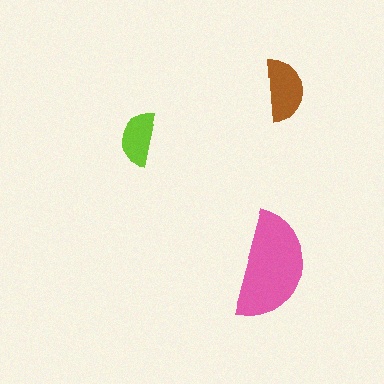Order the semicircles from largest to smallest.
the pink one, the brown one, the lime one.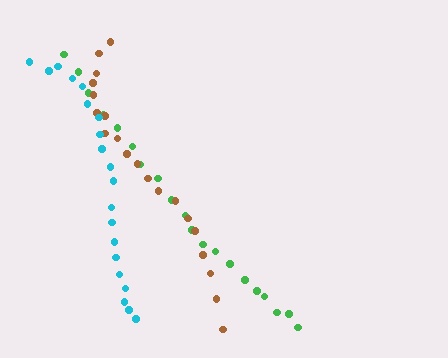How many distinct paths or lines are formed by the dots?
There are 3 distinct paths.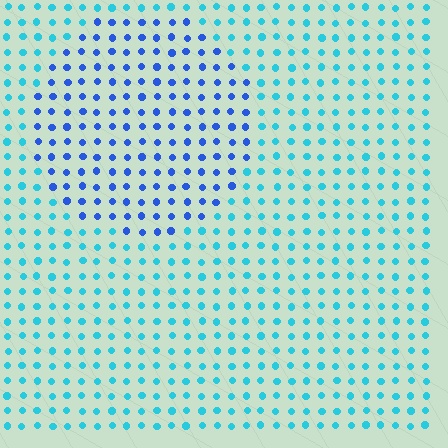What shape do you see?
I see a circle.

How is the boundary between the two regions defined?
The boundary is defined purely by a slight shift in hue (about 38 degrees). Spacing, size, and orientation are identical on both sides.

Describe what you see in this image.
The image is filled with small cyan elements in a uniform arrangement. A circle-shaped region is visible where the elements are tinted to a slightly different hue, forming a subtle color boundary.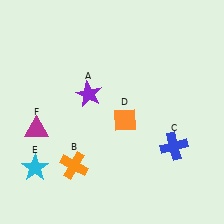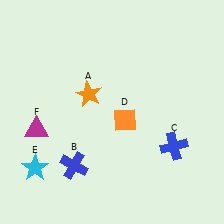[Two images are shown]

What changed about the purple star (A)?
In Image 1, A is purple. In Image 2, it changed to orange.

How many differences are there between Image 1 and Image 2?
There are 2 differences between the two images.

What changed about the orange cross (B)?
In Image 1, B is orange. In Image 2, it changed to blue.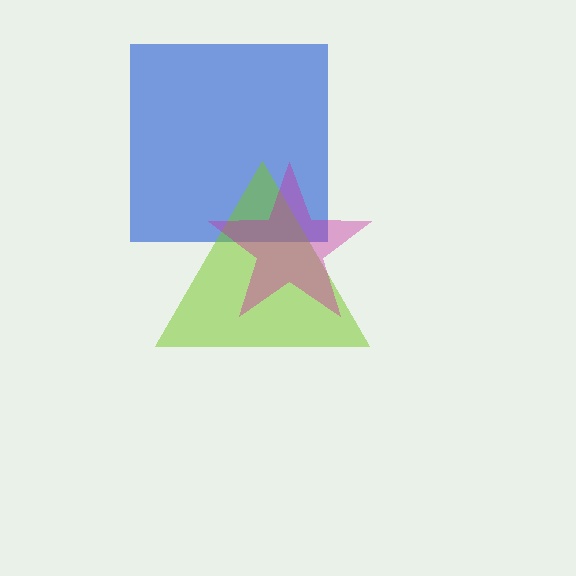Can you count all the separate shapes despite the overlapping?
Yes, there are 3 separate shapes.